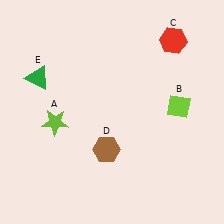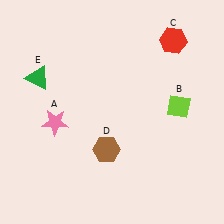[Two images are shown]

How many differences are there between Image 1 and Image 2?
There is 1 difference between the two images.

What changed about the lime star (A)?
In Image 1, A is lime. In Image 2, it changed to pink.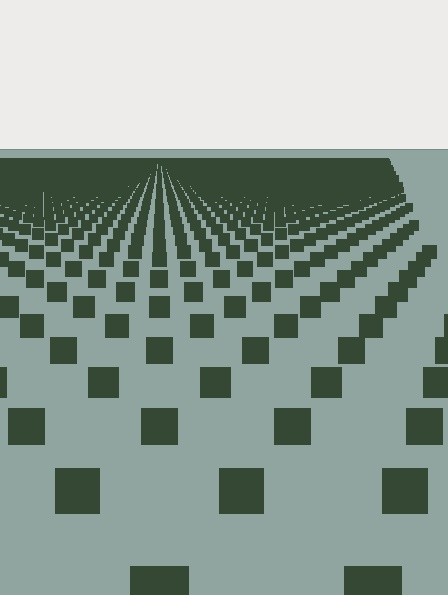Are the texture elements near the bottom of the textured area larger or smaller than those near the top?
Larger. Near the bottom, elements are closer to the viewer and appear at a bigger on-screen size.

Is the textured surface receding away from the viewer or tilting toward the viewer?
The surface is receding away from the viewer. Texture elements get smaller and denser toward the top.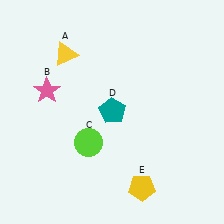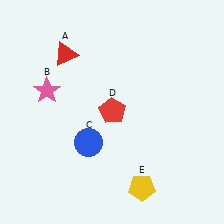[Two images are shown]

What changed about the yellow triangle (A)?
In Image 1, A is yellow. In Image 2, it changed to red.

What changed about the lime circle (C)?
In Image 1, C is lime. In Image 2, it changed to blue.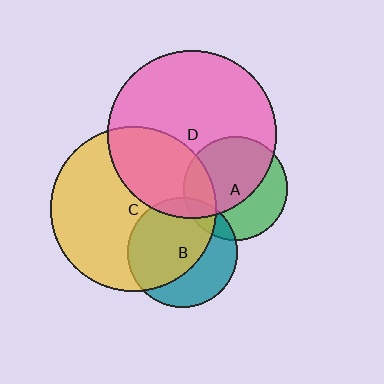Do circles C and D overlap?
Yes.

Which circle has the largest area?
Circle D (pink).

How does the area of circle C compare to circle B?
Approximately 2.3 times.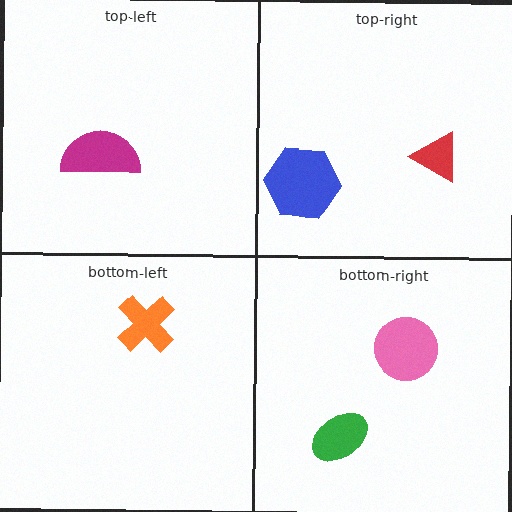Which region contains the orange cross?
The bottom-left region.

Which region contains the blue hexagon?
The top-right region.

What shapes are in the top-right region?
The red triangle, the blue hexagon.